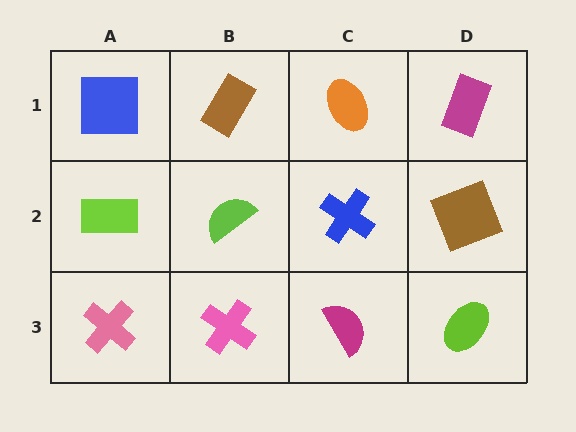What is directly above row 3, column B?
A lime semicircle.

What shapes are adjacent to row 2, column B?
A brown rectangle (row 1, column B), a pink cross (row 3, column B), a lime rectangle (row 2, column A), a blue cross (row 2, column C).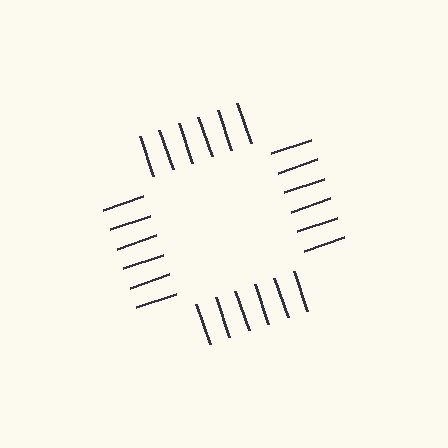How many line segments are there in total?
24 — 6 along each of the 4 edges.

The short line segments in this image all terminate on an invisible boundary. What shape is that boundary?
An illusory square — the line segments terminate on its edges but no continuous stroke is drawn.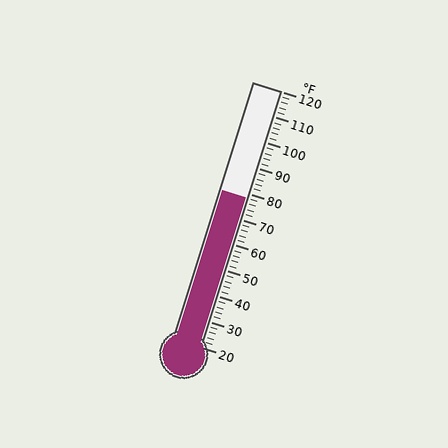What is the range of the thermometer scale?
The thermometer scale ranges from 20°F to 120°F.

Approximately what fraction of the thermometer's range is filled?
The thermometer is filled to approximately 60% of its range.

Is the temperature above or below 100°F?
The temperature is below 100°F.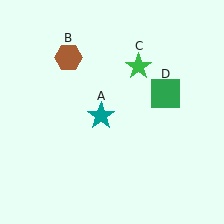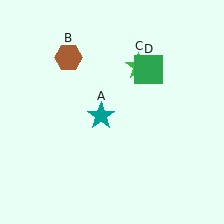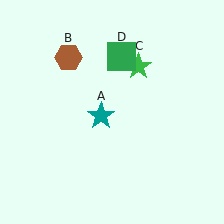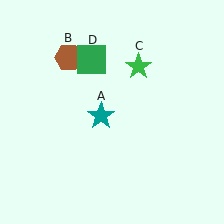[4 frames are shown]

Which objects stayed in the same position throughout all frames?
Teal star (object A) and brown hexagon (object B) and green star (object C) remained stationary.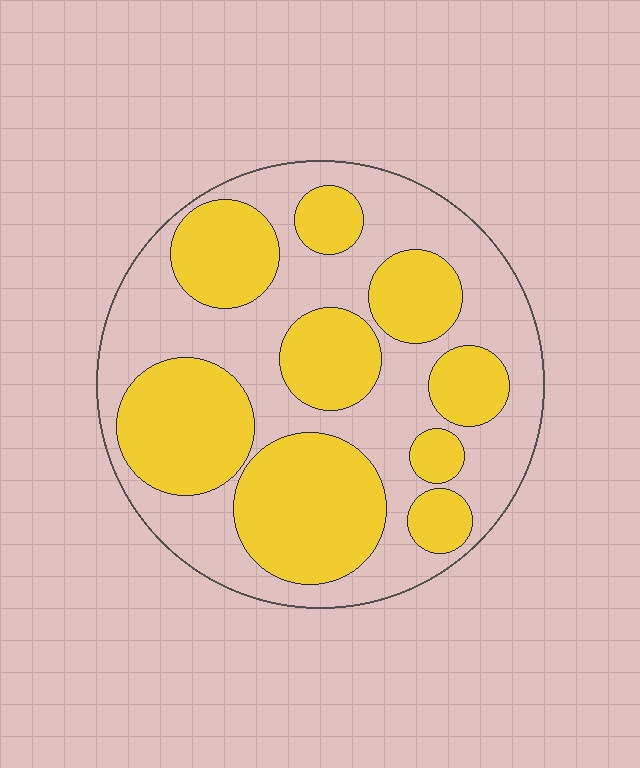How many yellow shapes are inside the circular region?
9.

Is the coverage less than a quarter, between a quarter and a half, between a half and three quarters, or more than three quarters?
Between a quarter and a half.